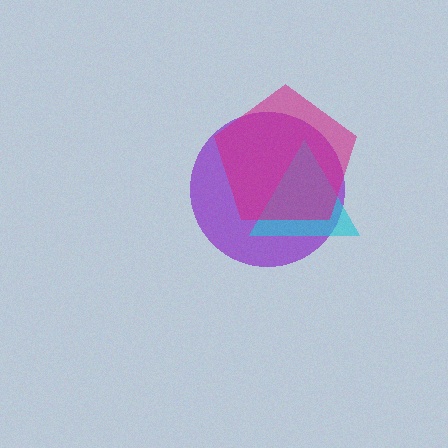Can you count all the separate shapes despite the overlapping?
Yes, there are 3 separate shapes.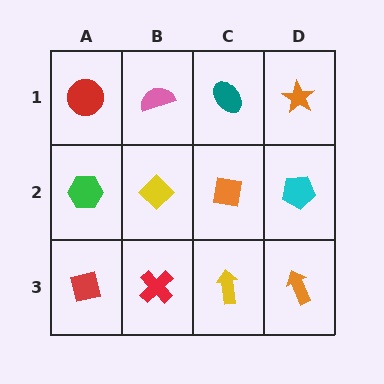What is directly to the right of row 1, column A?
A pink semicircle.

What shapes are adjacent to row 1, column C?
An orange square (row 2, column C), a pink semicircle (row 1, column B), an orange star (row 1, column D).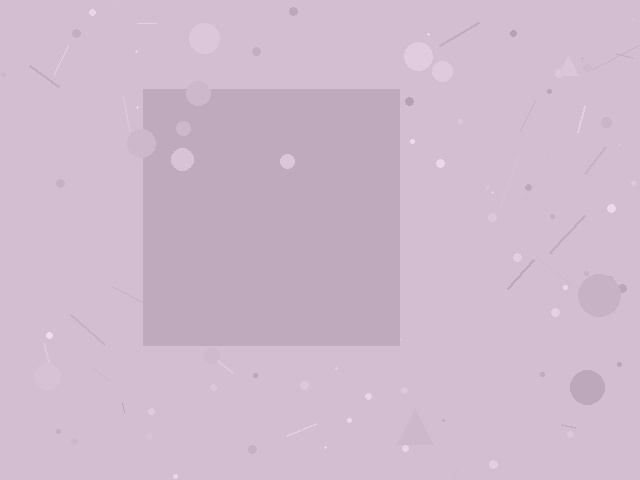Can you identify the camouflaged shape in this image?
The camouflaged shape is a square.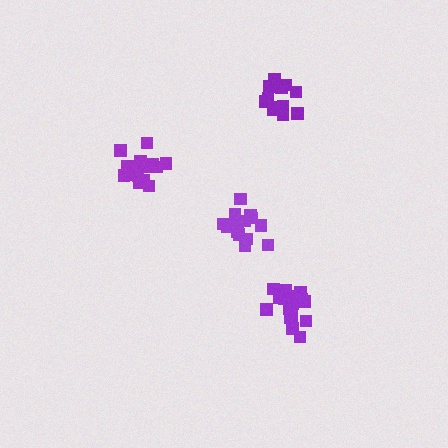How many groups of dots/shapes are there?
There are 4 groups.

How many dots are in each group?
Group 1: 18 dots, Group 2: 18 dots, Group 3: 15 dots, Group 4: 14 dots (65 total).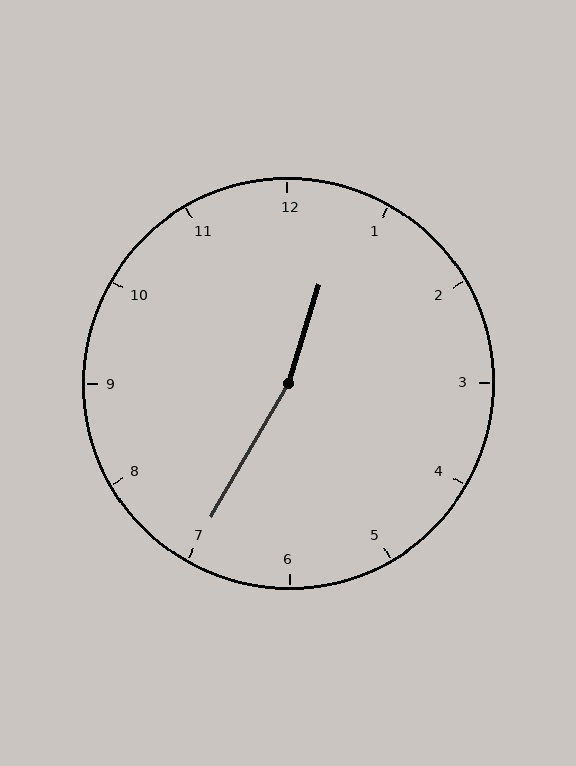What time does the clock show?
12:35.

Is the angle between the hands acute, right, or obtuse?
It is obtuse.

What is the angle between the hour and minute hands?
Approximately 168 degrees.